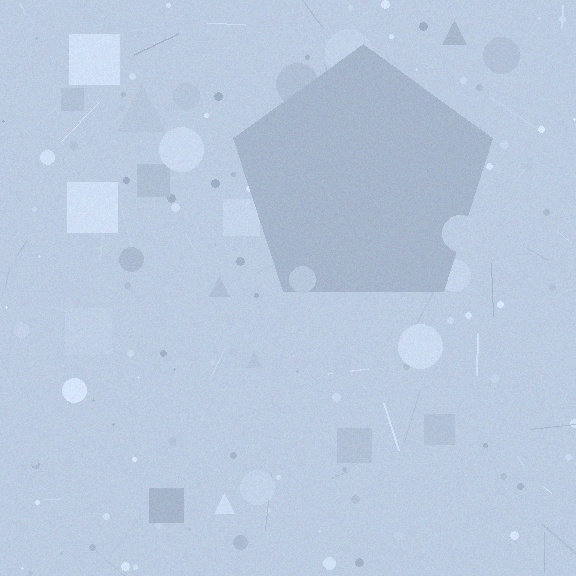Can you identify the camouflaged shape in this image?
The camouflaged shape is a pentagon.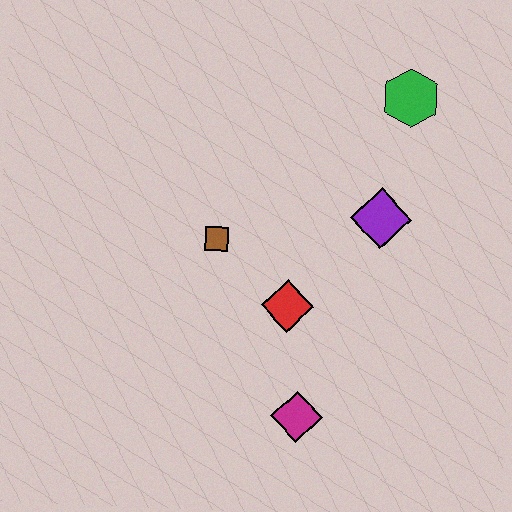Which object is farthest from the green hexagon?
The magenta diamond is farthest from the green hexagon.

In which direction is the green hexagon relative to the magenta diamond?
The green hexagon is above the magenta diamond.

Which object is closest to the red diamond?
The brown square is closest to the red diamond.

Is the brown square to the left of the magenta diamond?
Yes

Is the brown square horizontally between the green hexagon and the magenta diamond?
No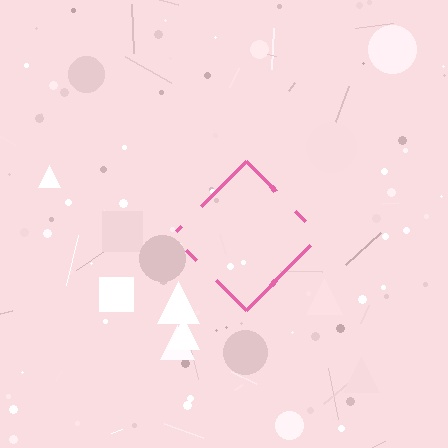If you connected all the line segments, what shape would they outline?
They would outline a diamond.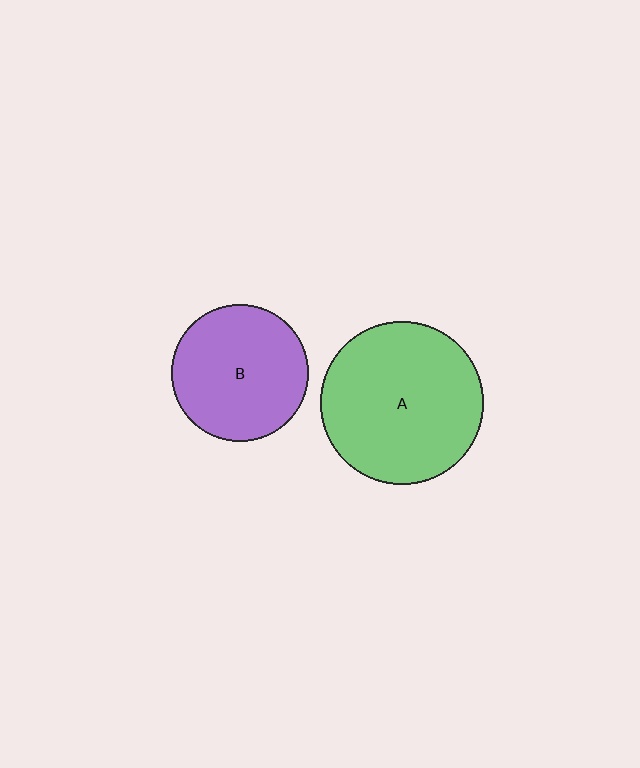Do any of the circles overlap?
No, none of the circles overlap.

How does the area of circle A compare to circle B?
Approximately 1.4 times.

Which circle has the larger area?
Circle A (green).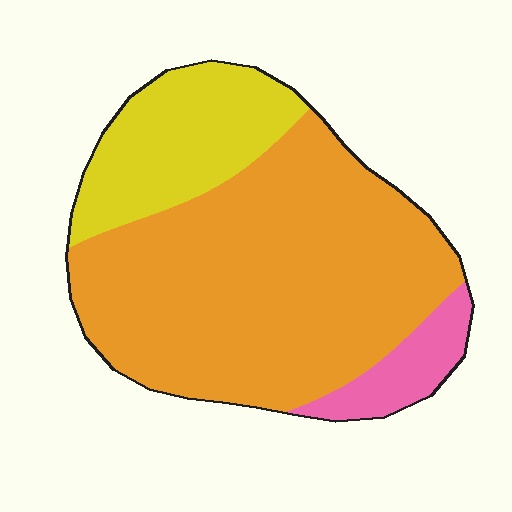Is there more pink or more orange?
Orange.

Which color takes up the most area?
Orange, at roughly 70%.